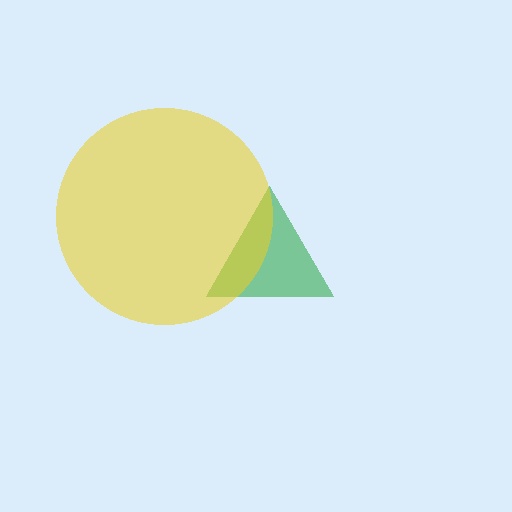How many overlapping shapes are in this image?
There are 2 overlapping shapes in the image.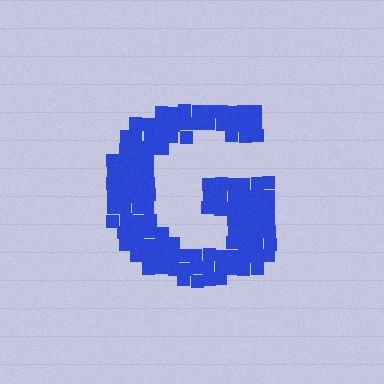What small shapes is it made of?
It is made of small squares.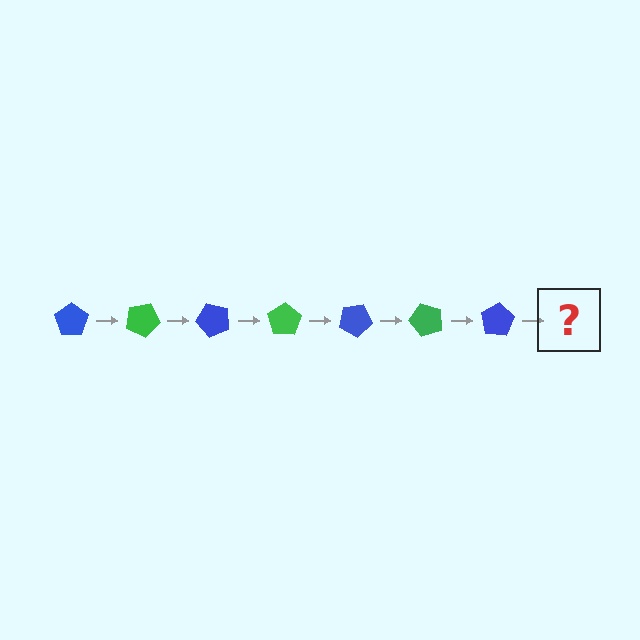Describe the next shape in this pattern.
It should be a green pentagon, rotated 175 degrees from the start.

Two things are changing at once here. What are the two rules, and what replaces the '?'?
The two rules are that it rotates 25 degrees each step and the color cycles through blue and green. The '?' should be a green pentagon, rotated 175 degrees from the start.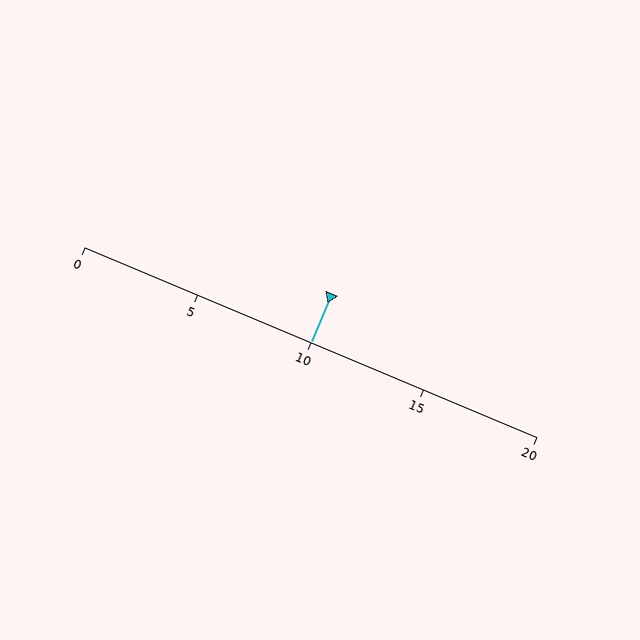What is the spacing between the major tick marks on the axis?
The major ticks are spaced 5 apart.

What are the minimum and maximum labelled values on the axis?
The axis runs from 0 to 20.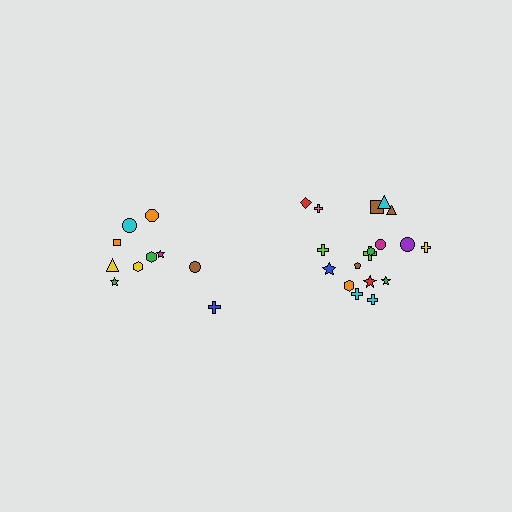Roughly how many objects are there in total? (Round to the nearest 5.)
Roughly 30 objects in total.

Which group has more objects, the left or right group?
The right group.